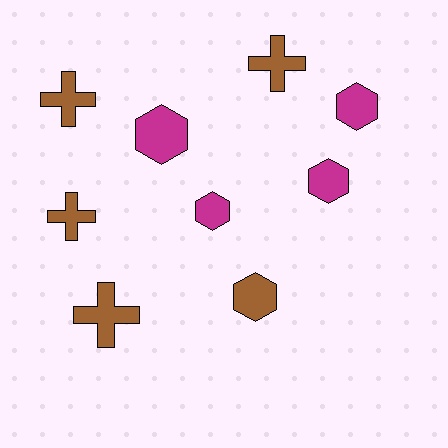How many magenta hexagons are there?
There are 4 magenta hexagons.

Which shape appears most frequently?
Hexagon, with 5 objects.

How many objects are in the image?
There are 9 objects.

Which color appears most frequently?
Brown, with 5 objects.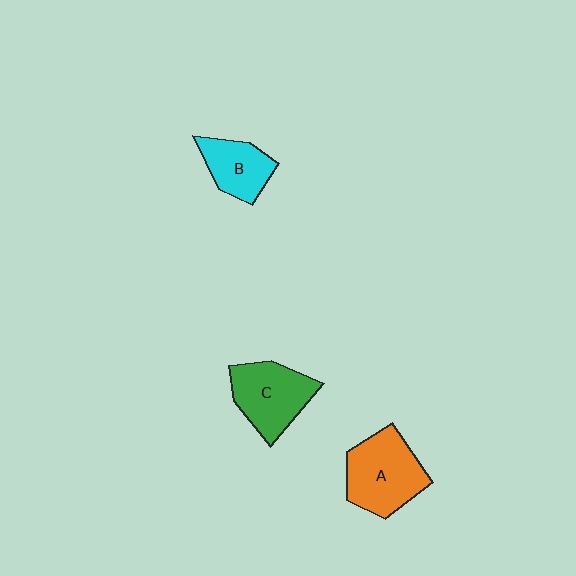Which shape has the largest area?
Shape A (orange).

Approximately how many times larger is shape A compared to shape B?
Approximately 1.5 times.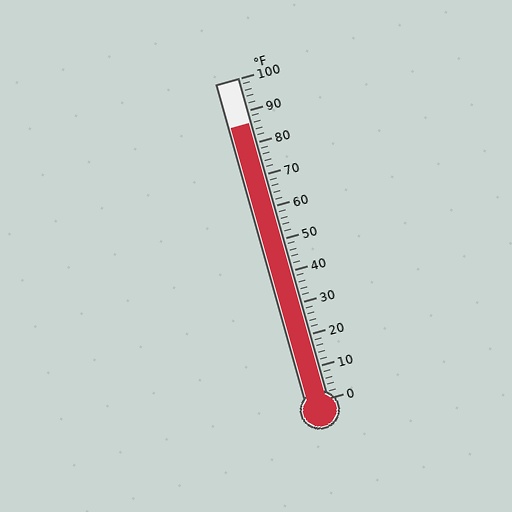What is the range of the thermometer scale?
The thermometer scale ranges from 0°F to 100°F.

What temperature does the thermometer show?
The thermometer shows approximately 86°F.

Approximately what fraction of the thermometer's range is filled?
The thermometer is filled to approximately 85% of its range.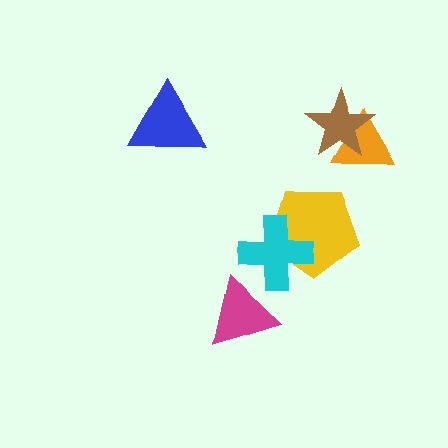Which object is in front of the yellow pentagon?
The cyan cross is in front of the yellow pentagon.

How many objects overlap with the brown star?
1 object overlaps with the brown star.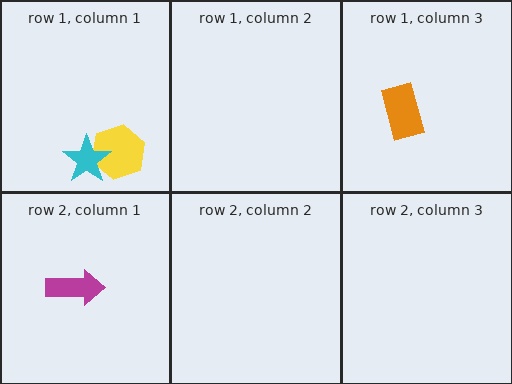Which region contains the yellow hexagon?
The row 1, column 1 region.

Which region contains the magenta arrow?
The row 2, column 1 region.